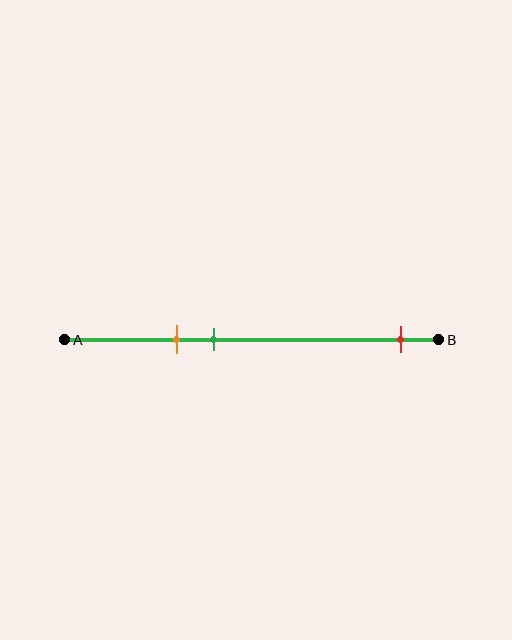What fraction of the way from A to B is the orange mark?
The orange mark is approximately 30% (0.3) of the way from A to B.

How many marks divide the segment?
There are 3 marks dividing the segment.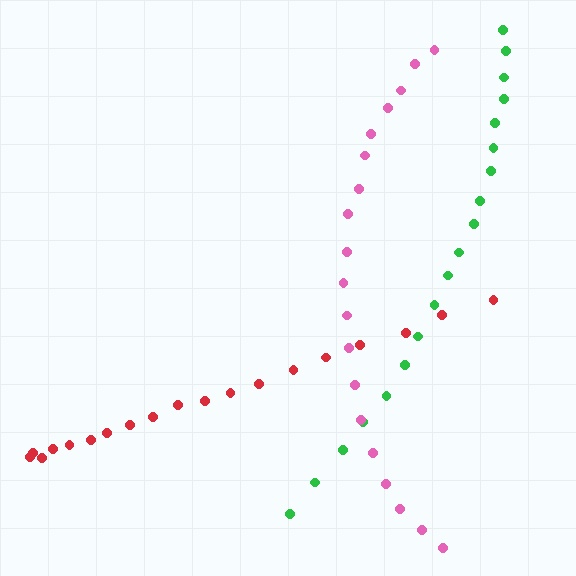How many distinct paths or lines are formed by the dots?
There are 3 distinct paths.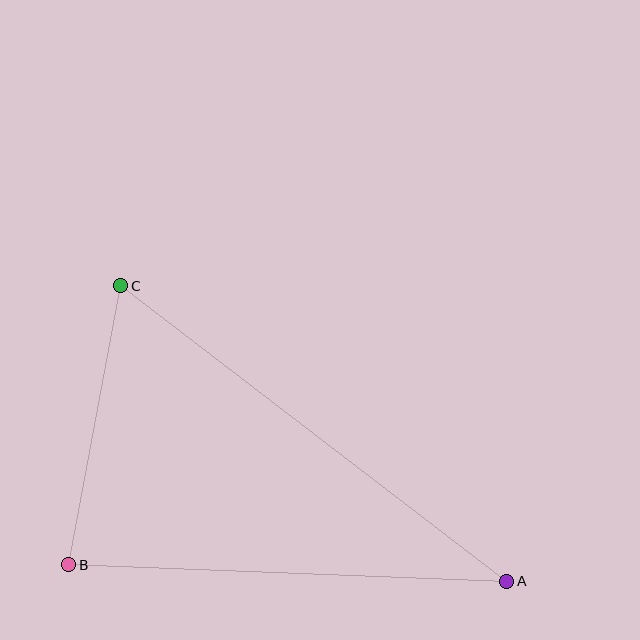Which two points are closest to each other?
Points B and C are closest to each other.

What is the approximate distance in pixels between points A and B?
The distance between A and B is approximately 438 pixels.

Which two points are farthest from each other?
Points A and C are farthest from each other.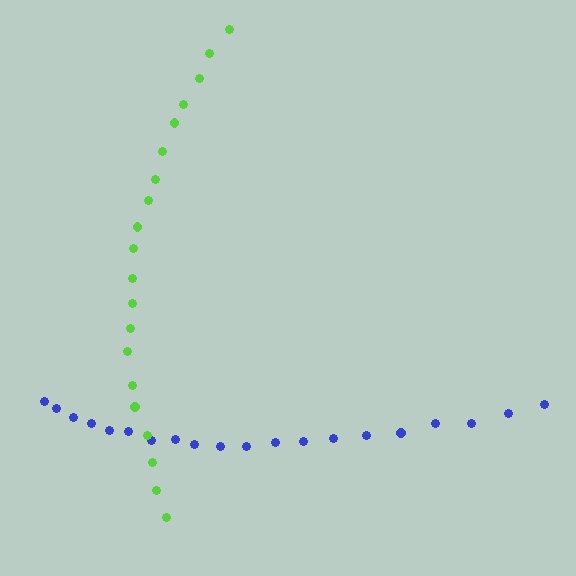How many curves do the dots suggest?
There are 2 distinct paths.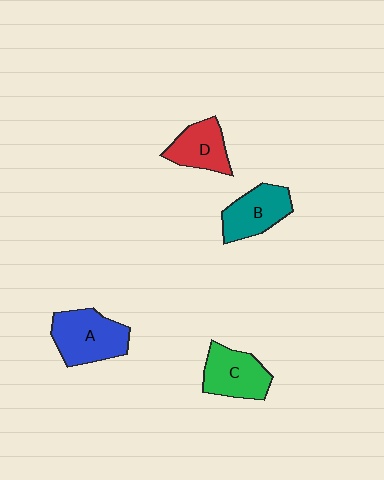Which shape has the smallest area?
Shape D (red).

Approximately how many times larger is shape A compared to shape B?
Approximately 1.2 times.